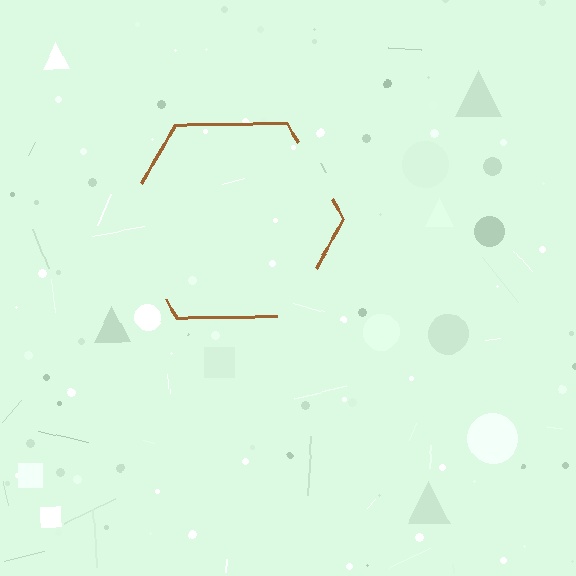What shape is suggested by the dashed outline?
The dashed outline suggests a hexagon.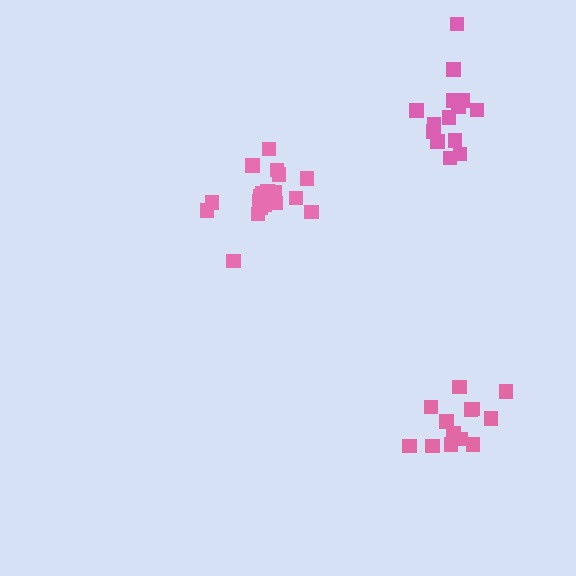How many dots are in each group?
Group 1: 19 dots, Group 2: 13 dots, Group 3: 14 dots (46 total).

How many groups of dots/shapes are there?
There are 3 groups.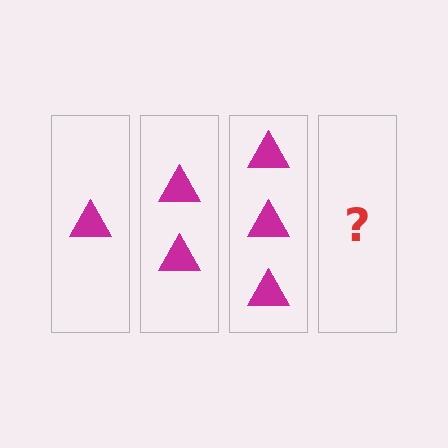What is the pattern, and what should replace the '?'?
The pattern is that each step adds one more triangle. The '?' should be 4 triangles.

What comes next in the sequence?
The next element should be 4 triangles.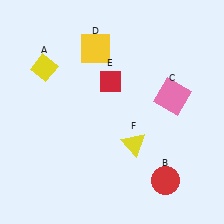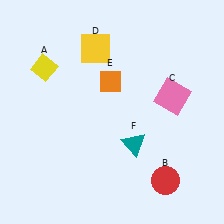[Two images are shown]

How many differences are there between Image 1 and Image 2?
There are 2 differences between the two images.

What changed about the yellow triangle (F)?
In Image 1, F is yellow. In Image 2, it changed to teal.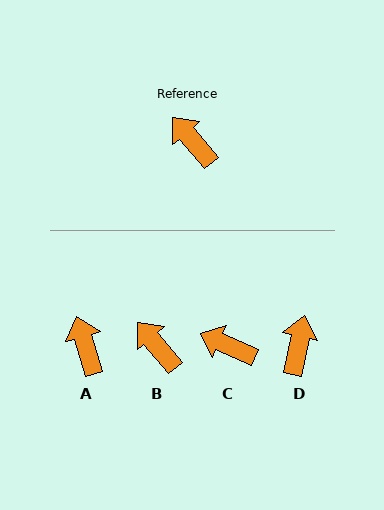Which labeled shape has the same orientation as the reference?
B.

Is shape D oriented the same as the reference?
No, it is off by about 52 degrees.